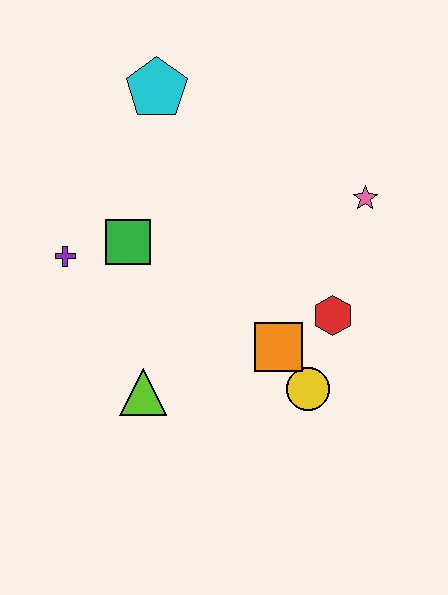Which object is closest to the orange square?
The yellow circle is closest to the orange square.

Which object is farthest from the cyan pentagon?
The yellow circle is farthest from the cyan pentagon.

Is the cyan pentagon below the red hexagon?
No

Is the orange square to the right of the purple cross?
Yes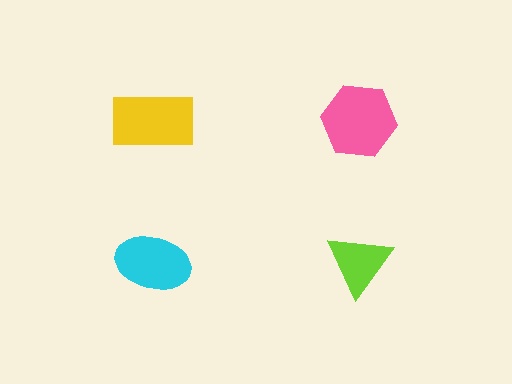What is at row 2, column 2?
A lime triangle.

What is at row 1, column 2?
A pink hexagon.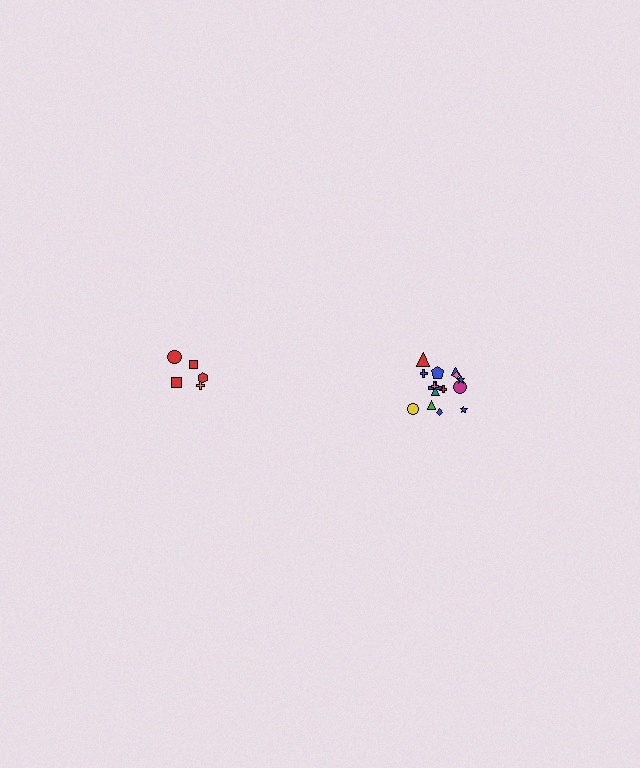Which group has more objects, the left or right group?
The right group.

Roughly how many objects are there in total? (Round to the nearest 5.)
Roughly 20 objects in total.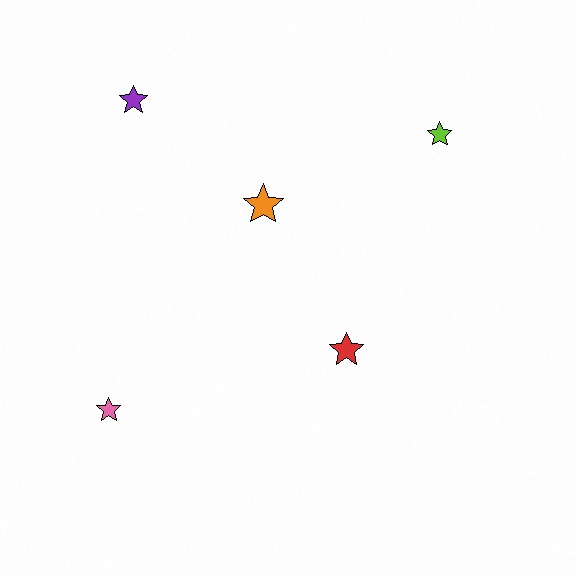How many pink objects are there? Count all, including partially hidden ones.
There is 1 pink object.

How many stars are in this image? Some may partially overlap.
There are 5 stars.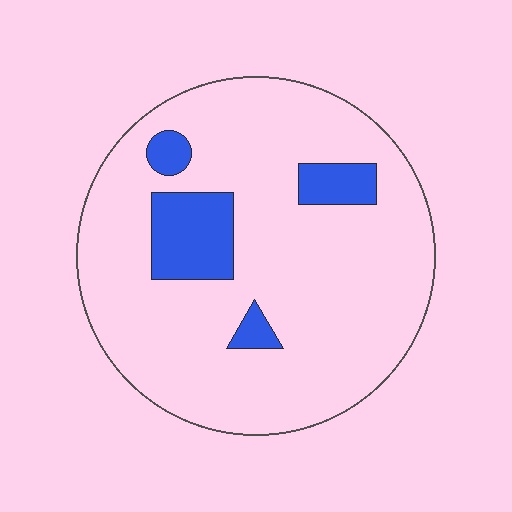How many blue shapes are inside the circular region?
4.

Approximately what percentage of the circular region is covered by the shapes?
Approximately 15%.